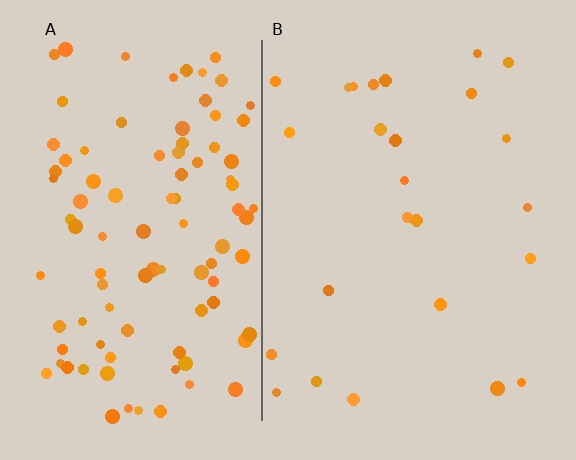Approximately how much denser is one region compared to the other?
Approximately 3.9× — region A over region B.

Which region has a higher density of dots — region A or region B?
A (the left).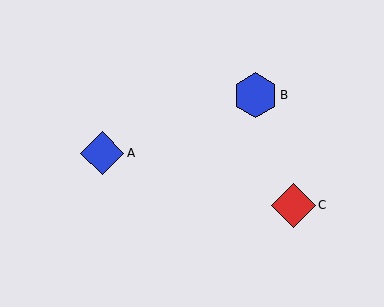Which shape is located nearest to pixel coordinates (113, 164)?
The blue diamond (labeled A) at (102, 153) is nearest to that location.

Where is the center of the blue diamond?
The center of the blue diamond is at (102, 153).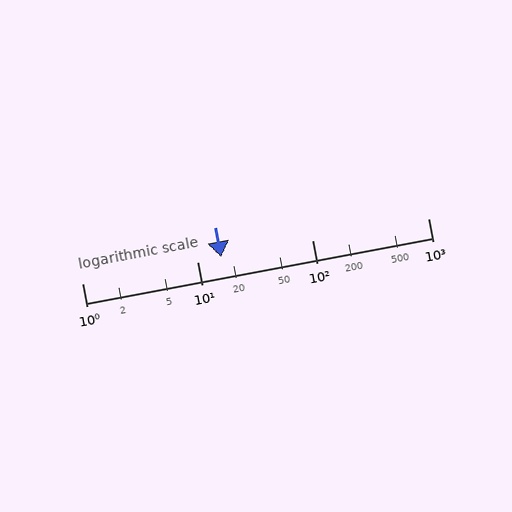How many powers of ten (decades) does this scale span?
The scale spans 3 decades, from 1 to 1000.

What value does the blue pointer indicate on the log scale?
The pointer indicates approximately 16.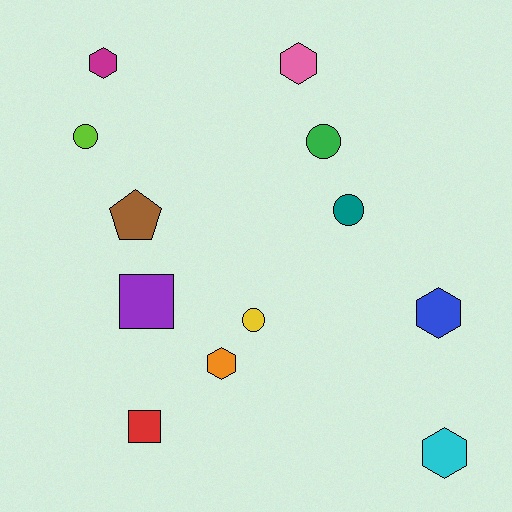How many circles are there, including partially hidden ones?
There are 4 circles.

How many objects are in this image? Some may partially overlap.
There are 12 objects.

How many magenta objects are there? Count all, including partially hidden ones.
There is 1 magenta object.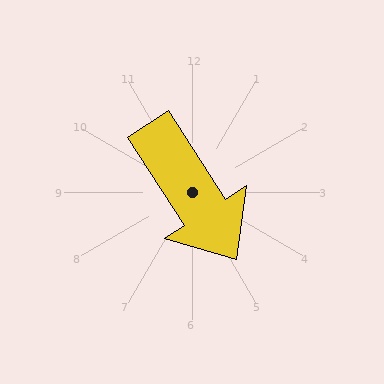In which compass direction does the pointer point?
Southeast.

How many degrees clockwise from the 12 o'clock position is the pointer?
Approximately 147 degrees.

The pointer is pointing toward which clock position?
Roughly 5 o'clock.